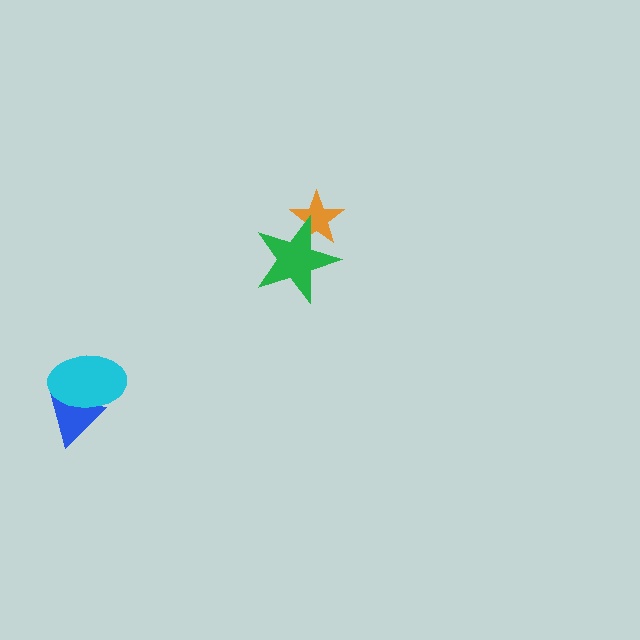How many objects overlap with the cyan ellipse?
1 object overlaps with the cyan ellipse.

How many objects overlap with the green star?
1 object overlaps with the green star.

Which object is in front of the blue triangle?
The cyan ellipse is in front of the blue triangle.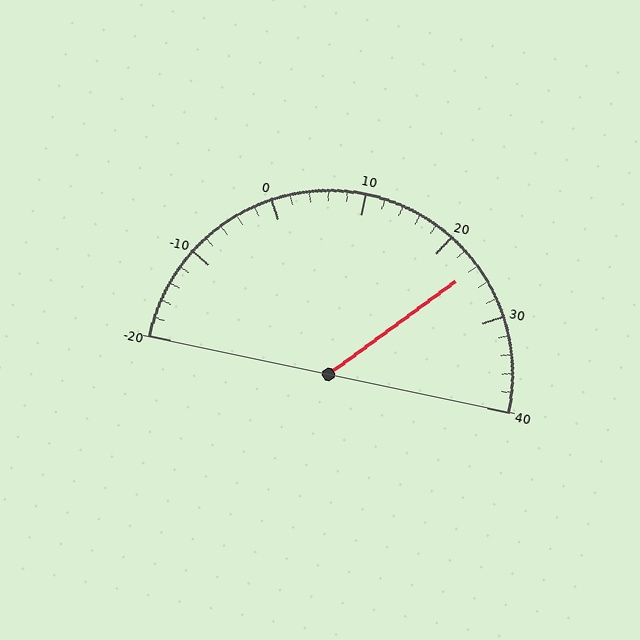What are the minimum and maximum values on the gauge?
The gauge ranges from -20 to 40.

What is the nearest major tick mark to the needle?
The nearest major tick mark is 20.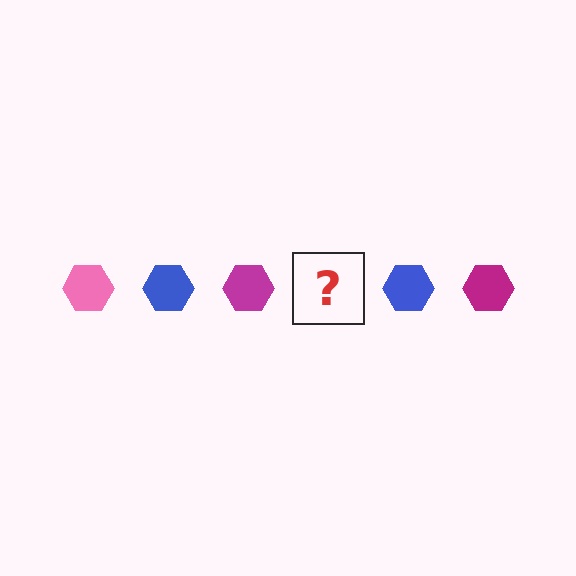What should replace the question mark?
The question mark should be replaced with a pink hexagon.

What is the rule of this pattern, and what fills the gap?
The rule is that the pattern cycles through pink, blue, magenta hexagons. The gap should be filled with a pink hexagon.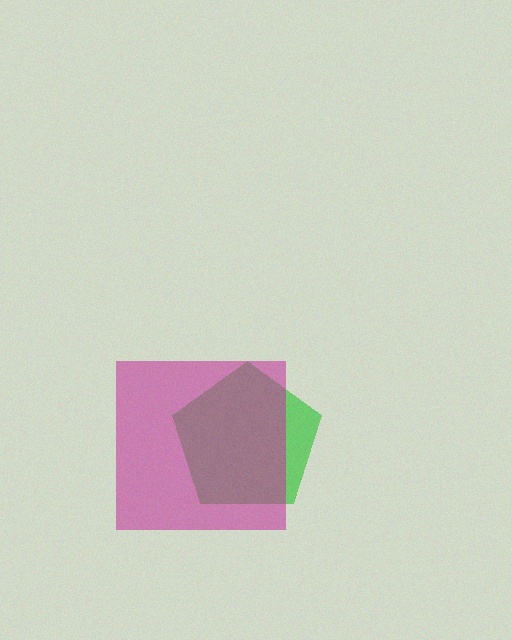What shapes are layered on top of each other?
The layered shapes are: a green pentagon, a magenta square.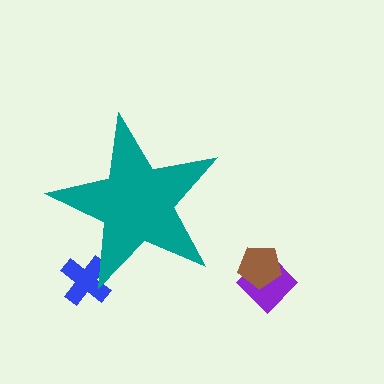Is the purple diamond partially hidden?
No, the purple diamond is fully visible.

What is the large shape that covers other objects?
A teal star.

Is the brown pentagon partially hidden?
No, the brown pentagon is fully visible.